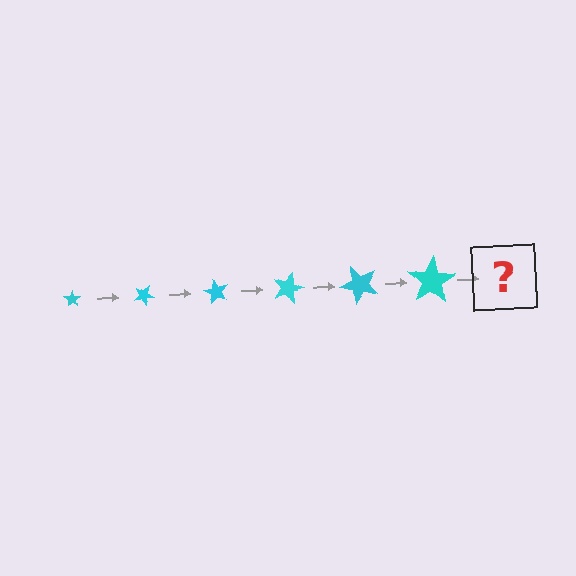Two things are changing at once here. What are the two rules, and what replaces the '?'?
The two rules are that the star grows larger each step and it rotates 30 degrees each step. The '?' should be a star, larger than the previous one and rotated 180 degrees from the start.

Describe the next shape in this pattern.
It should be a star, larger than the previous one and rotated 180 degrees from the start.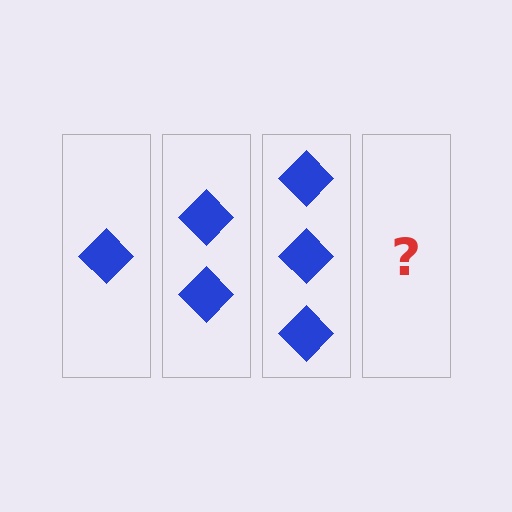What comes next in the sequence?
The next element should be 4 diamonds.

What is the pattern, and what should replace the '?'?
The pattern is that each step adds one more diamond. The '?' should be 4 diamonds.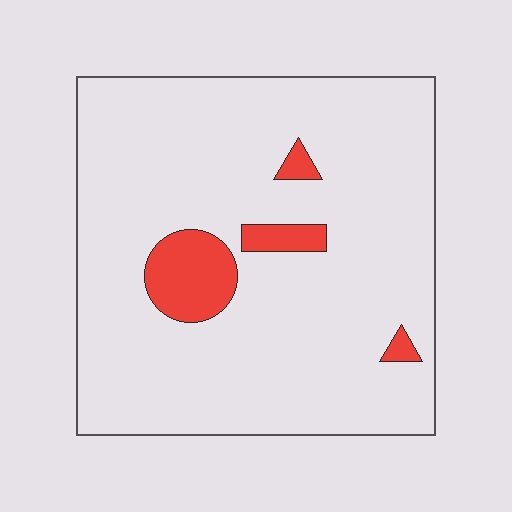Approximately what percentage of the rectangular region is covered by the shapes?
Approximately 10%.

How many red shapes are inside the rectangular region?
4.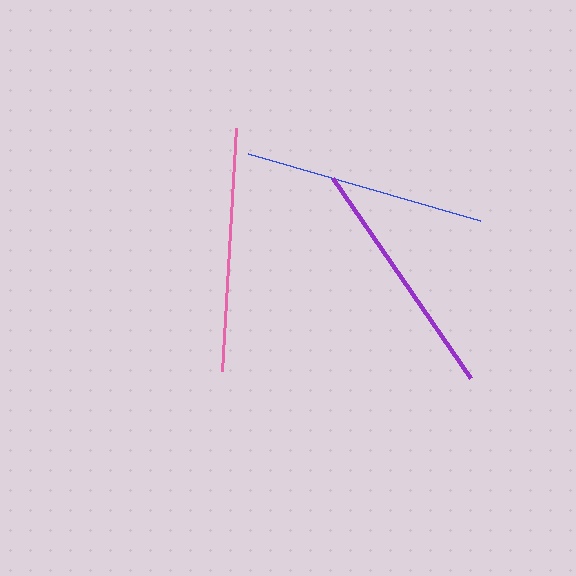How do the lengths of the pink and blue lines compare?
The pink and blue lines are approximately the same length.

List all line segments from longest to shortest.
From longest to shortest: purple, pink, blue.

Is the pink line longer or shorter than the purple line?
The purple line is longer than the pink line.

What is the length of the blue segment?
The blue segment is approximately 242 pixels long.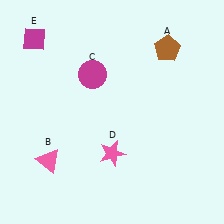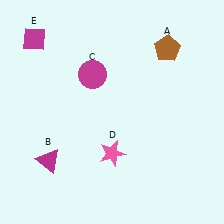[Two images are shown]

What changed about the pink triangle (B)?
In Image 1, B is pink. In Image 2, it changed to magenta.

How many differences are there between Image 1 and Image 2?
There is 1 difference between the two images.